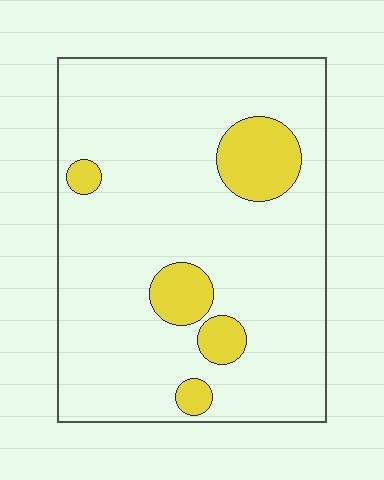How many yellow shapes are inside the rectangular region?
5.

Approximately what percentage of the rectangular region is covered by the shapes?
Approximately 15%.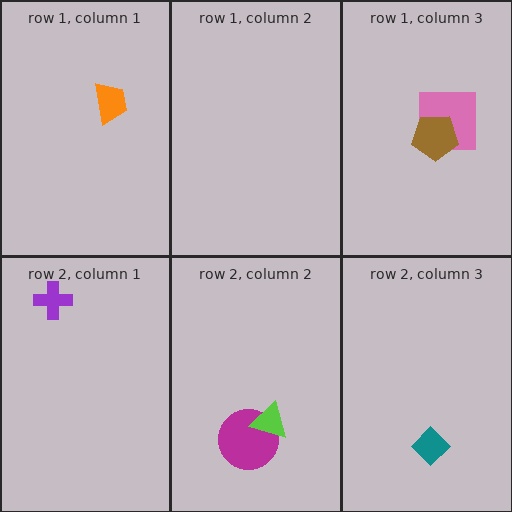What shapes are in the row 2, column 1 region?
The purple cross.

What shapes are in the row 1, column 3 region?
The pink square, the brown pentagon.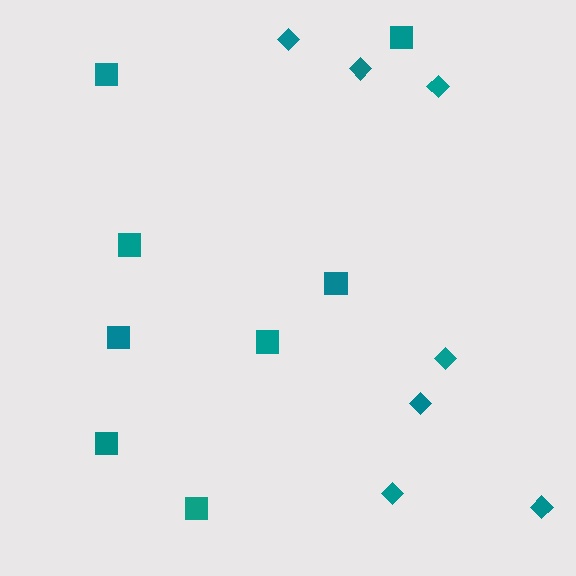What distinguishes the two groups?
There are 2 groups: one group of diamonds (7) and one group of squares (8).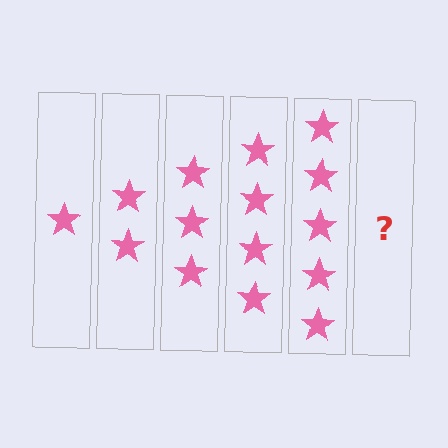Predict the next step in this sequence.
The next step is 6 stars.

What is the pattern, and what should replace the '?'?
The pattern is that each step adds one more star. The '?' should be 6 stars.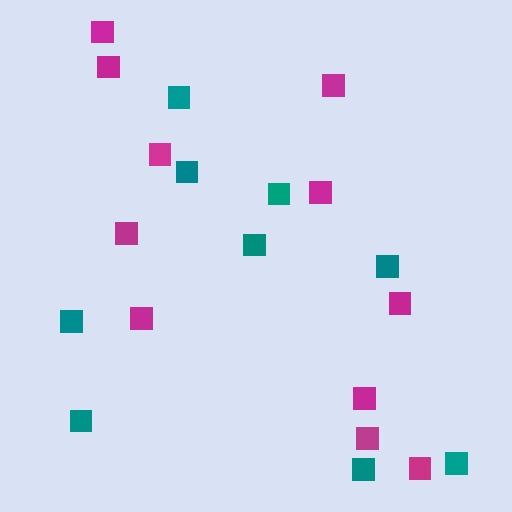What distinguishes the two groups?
There are 2 groups: one group of teal squares (9) and one group of magenta squares (11).